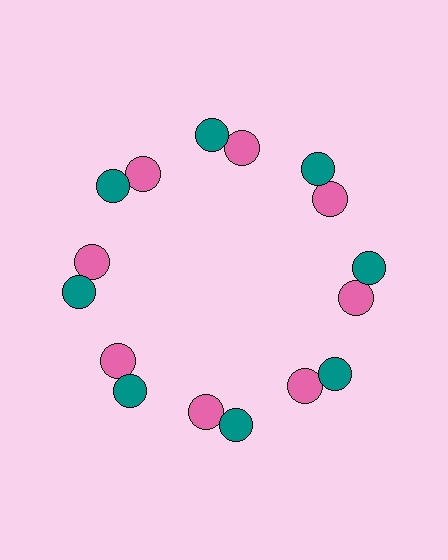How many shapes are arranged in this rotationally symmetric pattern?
There are 16 shapes, arranged in 8 groups of 2.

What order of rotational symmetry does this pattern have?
This pattern has 8-fold rotational symmetry.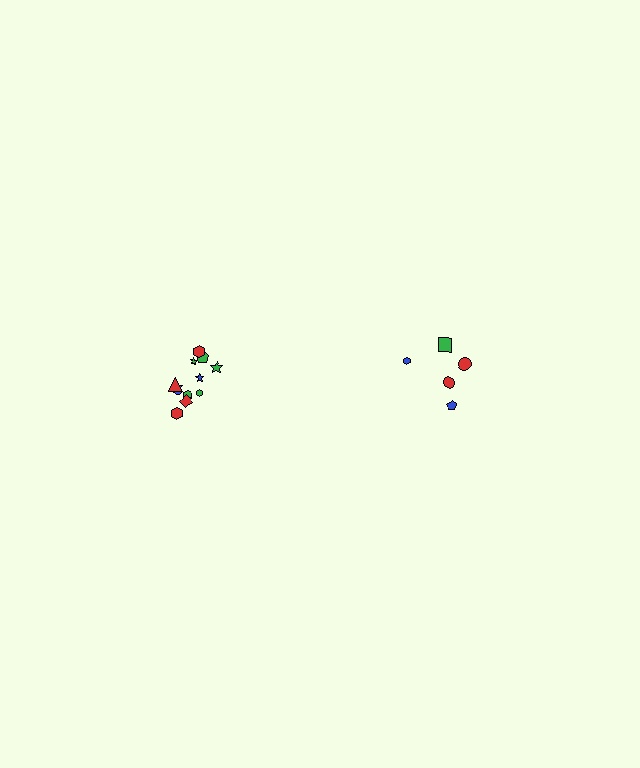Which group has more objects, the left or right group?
The left group.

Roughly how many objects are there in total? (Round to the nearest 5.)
Roughly 15 objects in total.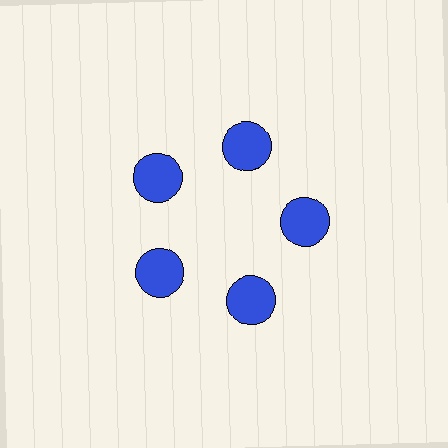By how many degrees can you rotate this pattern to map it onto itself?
The pattern maps onto itself every 72 degrees of rotation.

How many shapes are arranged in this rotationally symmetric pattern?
There are 5 shapes, arranged in 5 groups of 1.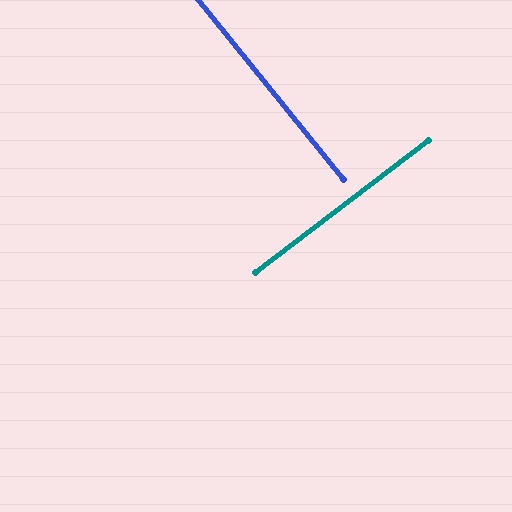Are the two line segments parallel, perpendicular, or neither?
Perpendicular — they meet at approximately 89°.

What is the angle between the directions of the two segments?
Approximately 89 degrees.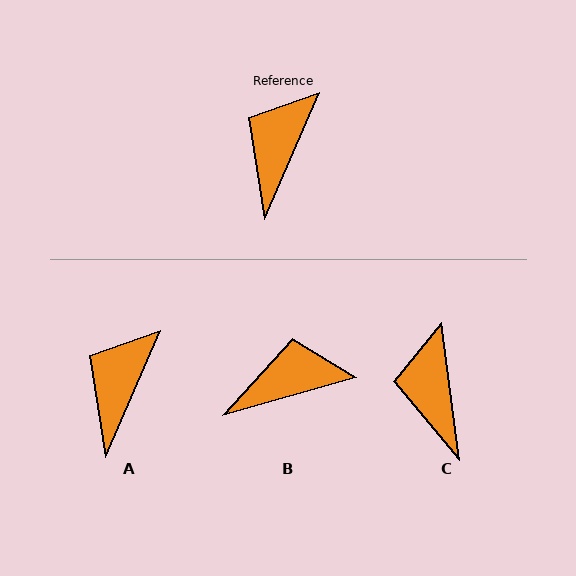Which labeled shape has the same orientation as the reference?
A.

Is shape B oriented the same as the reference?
No, it is off by about 51 degrees.